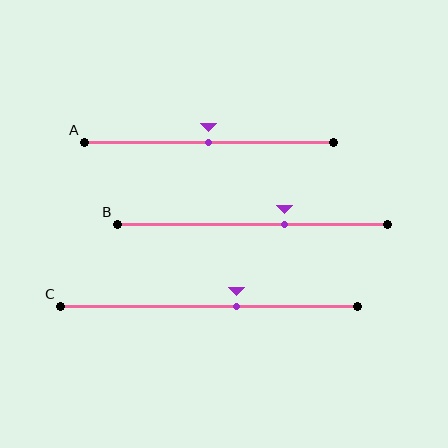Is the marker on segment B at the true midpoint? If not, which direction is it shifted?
No, the marker on segment B is shifted to the right by about 12% of the segment length.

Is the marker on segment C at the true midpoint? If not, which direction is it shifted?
No, the marker on segment C is shifted to the right by about 9% of the segment length.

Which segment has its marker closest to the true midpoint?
Segment A has its marker closest to the true midpoint.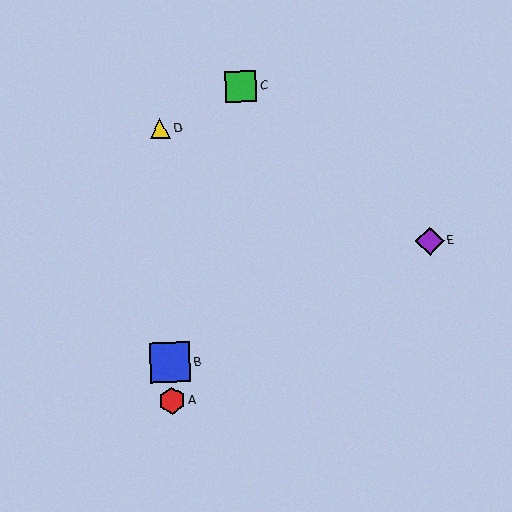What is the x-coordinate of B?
Object B is at x≈170.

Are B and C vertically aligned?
No, B is at x≈170 and C is at x≈241.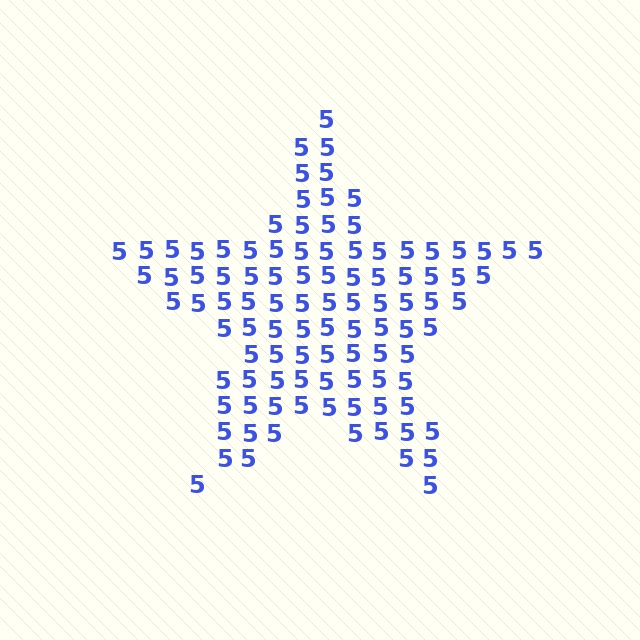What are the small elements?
The small elements are digit 5's.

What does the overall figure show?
The overall figure shows a star.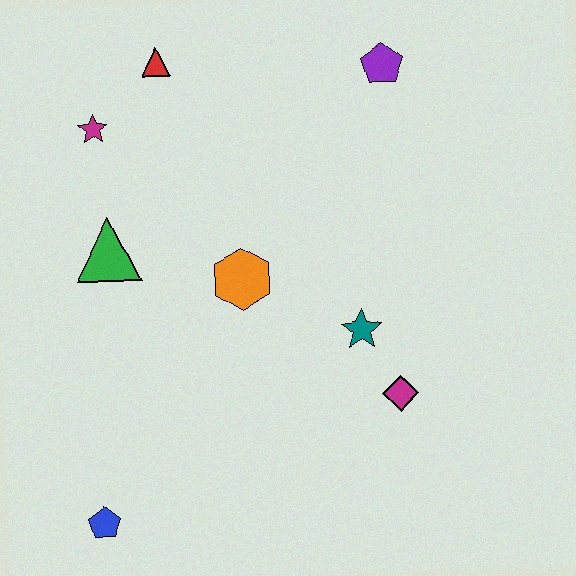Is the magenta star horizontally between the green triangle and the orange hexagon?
No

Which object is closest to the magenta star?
The red triangle is closest to the magenta star.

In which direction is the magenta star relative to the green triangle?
The magenta star is above the green triangle.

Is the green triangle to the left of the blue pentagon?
No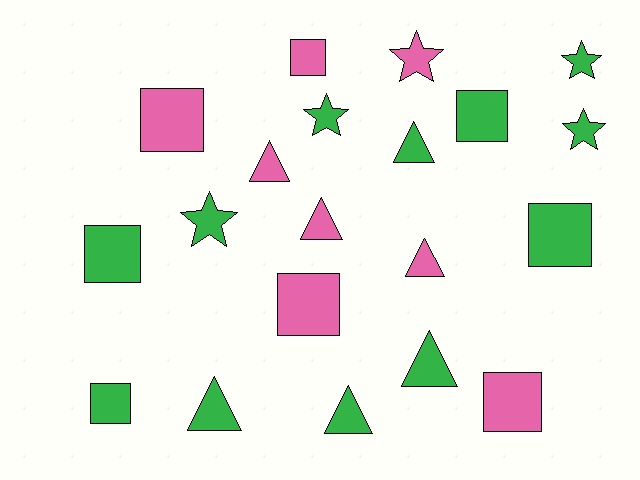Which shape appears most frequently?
Square, with 8 objects.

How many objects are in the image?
There are 20 objects.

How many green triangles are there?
There are 4 green triangles.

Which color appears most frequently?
Green, with 12 objects.